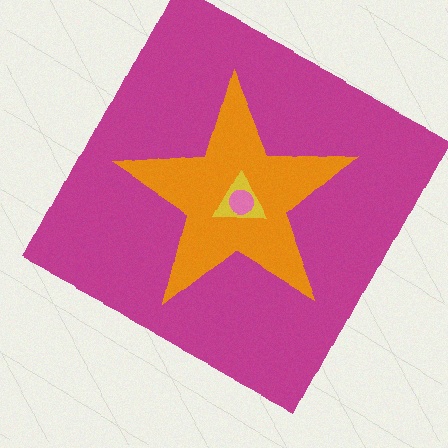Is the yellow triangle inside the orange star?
Yes.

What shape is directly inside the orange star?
The yellow triangle.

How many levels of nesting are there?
4.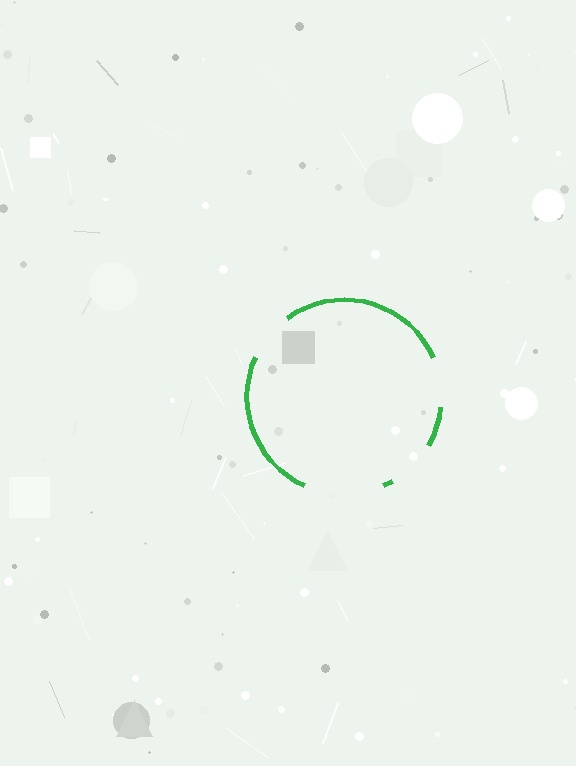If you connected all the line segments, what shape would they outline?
They would outline a circle.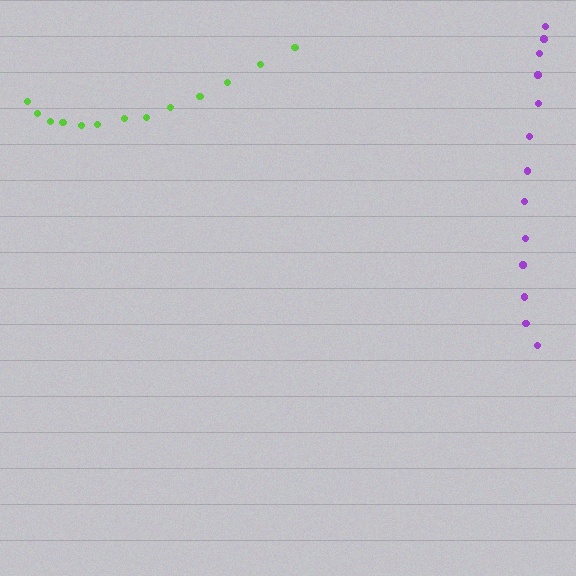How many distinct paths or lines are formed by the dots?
There are 2 distinct paths.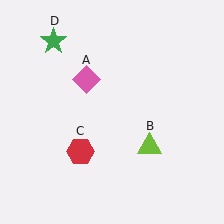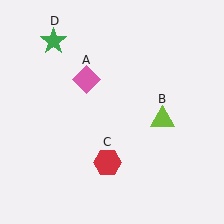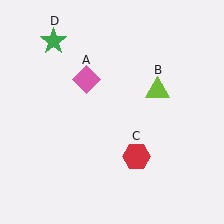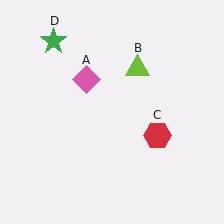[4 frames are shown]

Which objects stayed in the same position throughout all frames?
Pink diamond (object A) and green star (object D) remained stationary.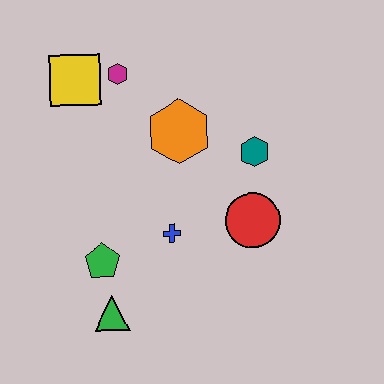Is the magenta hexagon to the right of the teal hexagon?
No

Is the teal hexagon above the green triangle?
Yes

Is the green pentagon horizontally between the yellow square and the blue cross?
Yes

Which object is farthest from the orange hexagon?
The green triangle is farthest from the orange hexagon.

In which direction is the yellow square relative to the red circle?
The yellow square is to the left of the red circle.